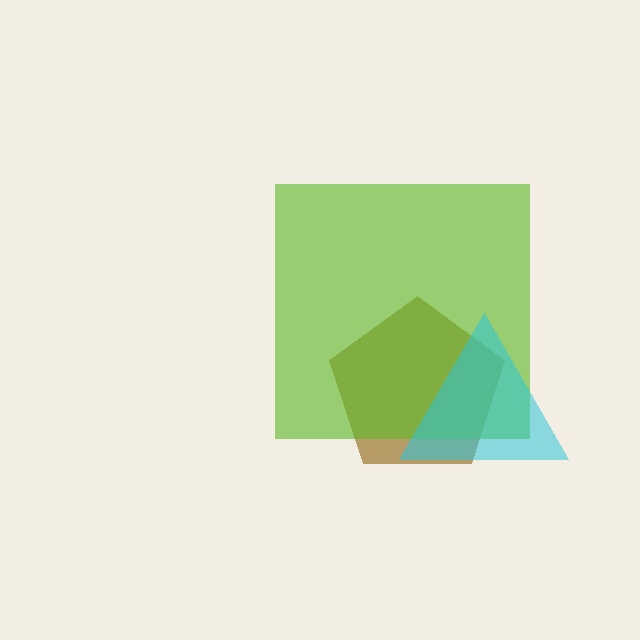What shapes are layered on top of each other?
The layered shapes are: a brown pentagon, a lime square, a cyan triangle.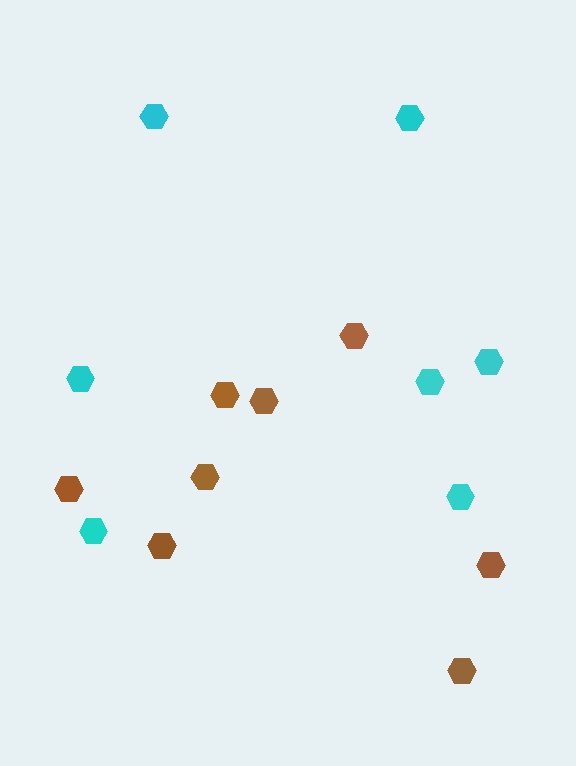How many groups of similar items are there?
There are 2 groups: one group of brown hexagons (8) and one group of cyan hexagons (7).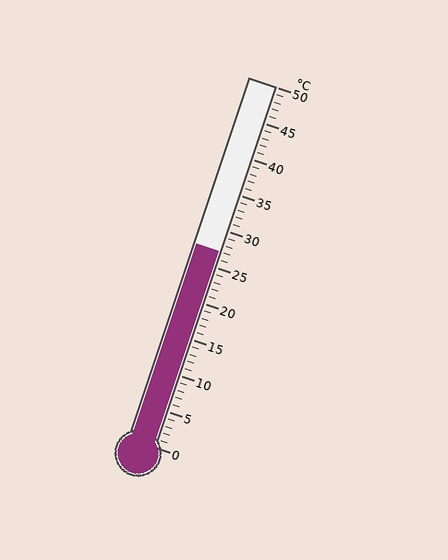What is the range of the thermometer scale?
The thermometer scale ranges from 0°C to 50°C.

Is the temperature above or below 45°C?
The temperature is below 45°C.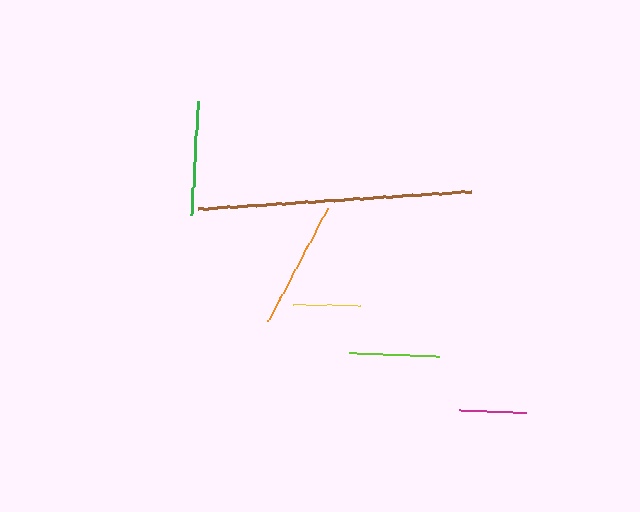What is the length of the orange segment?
The orange segment is approximately 127 pixels long.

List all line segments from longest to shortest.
From longest to shortest: brown, orange, green, lime, yellow, magenta.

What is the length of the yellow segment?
The yellow segment is approximately 67 pixels long.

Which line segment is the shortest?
The magenta line is the shortest at approximately 66 pixels.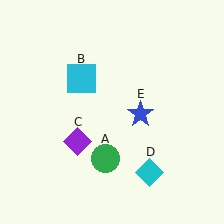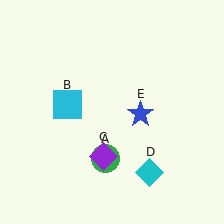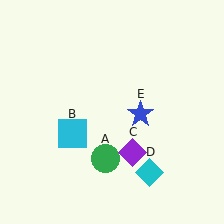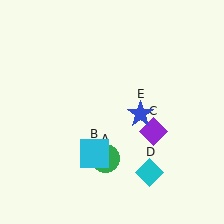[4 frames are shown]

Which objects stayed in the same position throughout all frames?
Green circle (object A) and cyan diamond (object D) and blue star (object E) remained stationary.